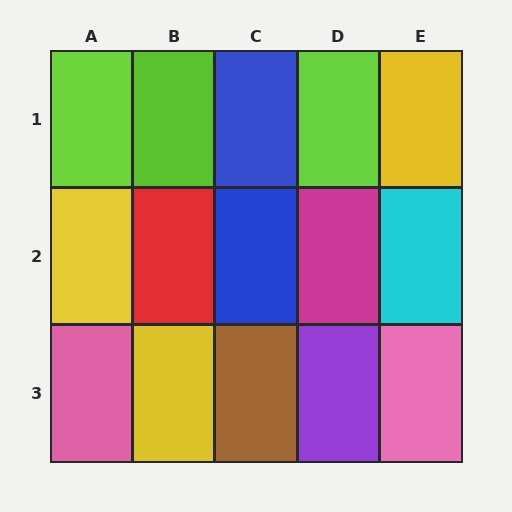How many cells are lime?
3 cells are lime.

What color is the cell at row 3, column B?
Yellow.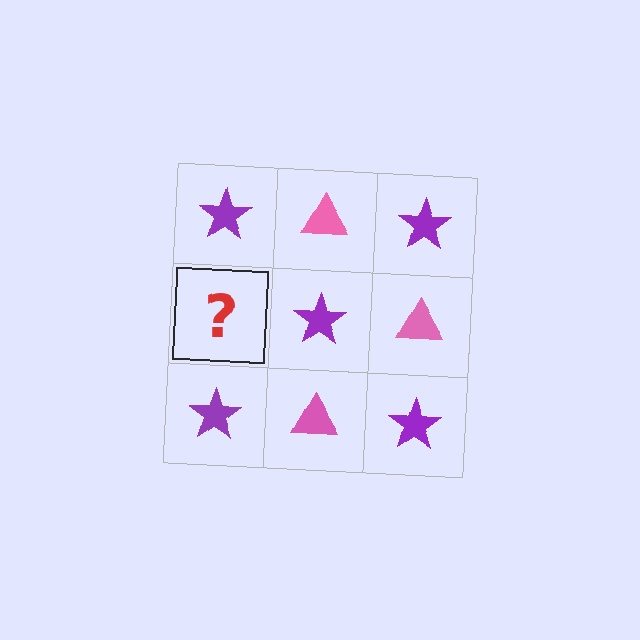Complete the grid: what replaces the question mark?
The question mark should be replaced with a pink triangle.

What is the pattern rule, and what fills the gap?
The rule is that it alternates purple star and pink triangle in a checkerboard pattern. The gap should be filled with a pink triangle.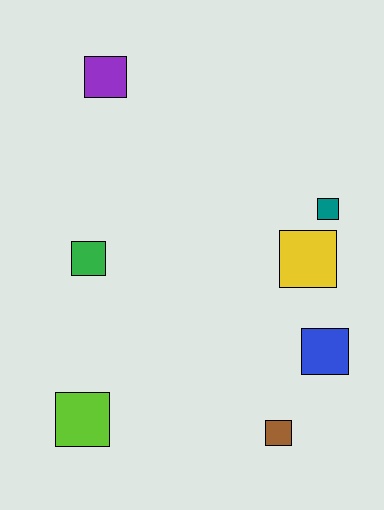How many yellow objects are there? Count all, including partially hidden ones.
There is 1 yellow object.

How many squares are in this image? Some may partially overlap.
There are 7 squares.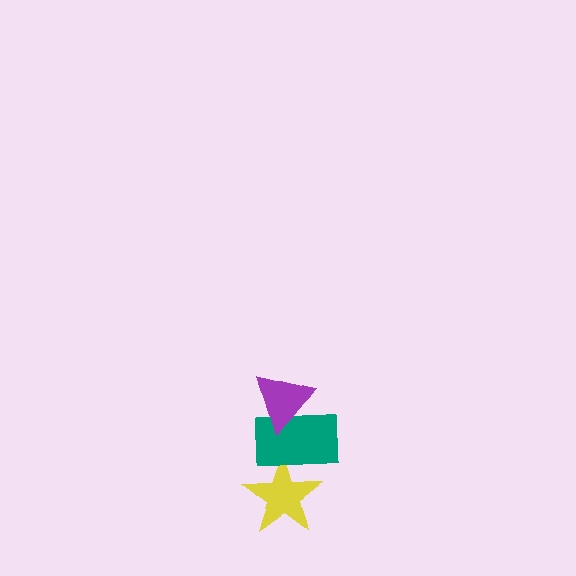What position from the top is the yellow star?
The yellow star is 3rd from the top.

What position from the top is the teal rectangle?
The teal rectangle is 2nd from the top.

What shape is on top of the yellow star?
The teal rectangle is on top of the yellow star.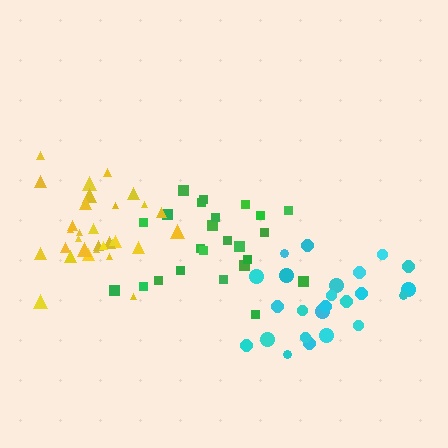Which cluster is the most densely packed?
Yellow.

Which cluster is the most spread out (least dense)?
Green.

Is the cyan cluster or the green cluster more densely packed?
Cyan.